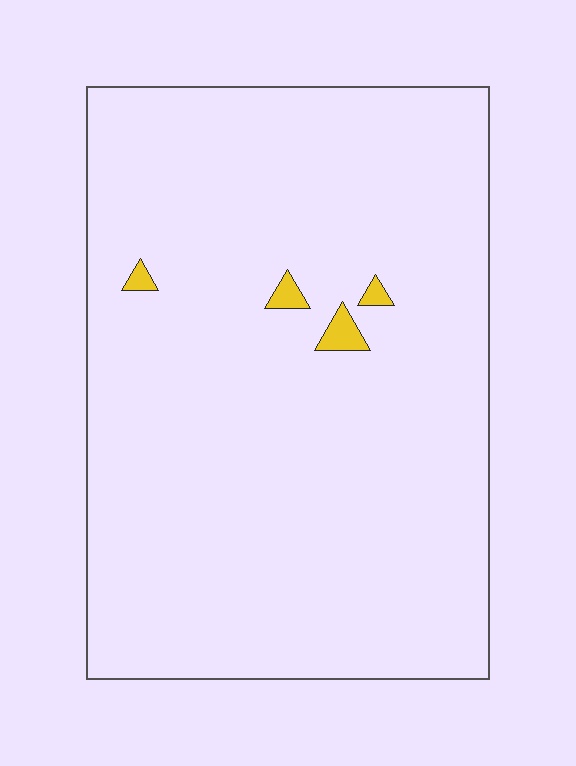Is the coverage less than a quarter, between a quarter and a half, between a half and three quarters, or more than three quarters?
Less than a quarter.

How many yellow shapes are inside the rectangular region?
4.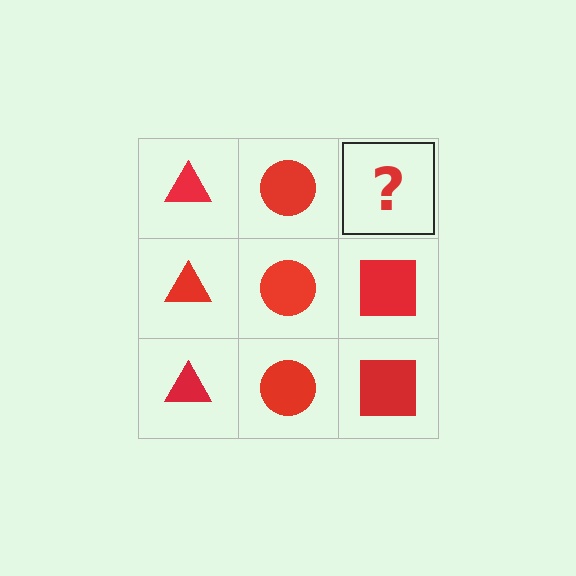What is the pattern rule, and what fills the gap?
The rule is that each column has a consistent shape. The gap should be filled with a red square.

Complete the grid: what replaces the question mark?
The question mark should be replaced with a red square.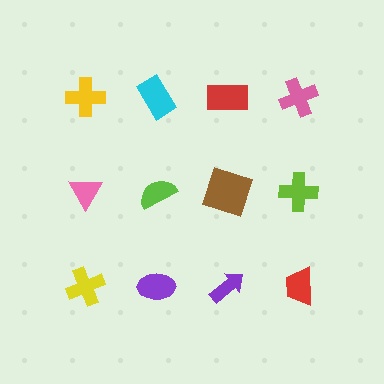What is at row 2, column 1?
A pink triangle.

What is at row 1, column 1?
A yellow cross.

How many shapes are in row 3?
4 shapes.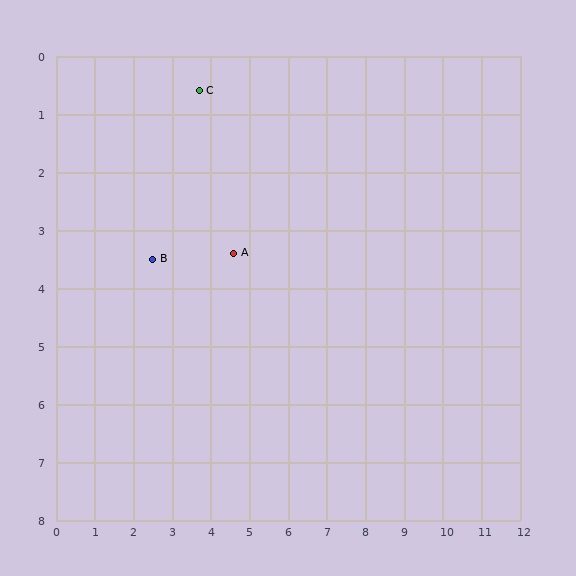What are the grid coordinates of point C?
Point C is at approximately (3.7, 0.6).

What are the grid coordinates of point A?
Point A is at approximately (4.6, 3.4).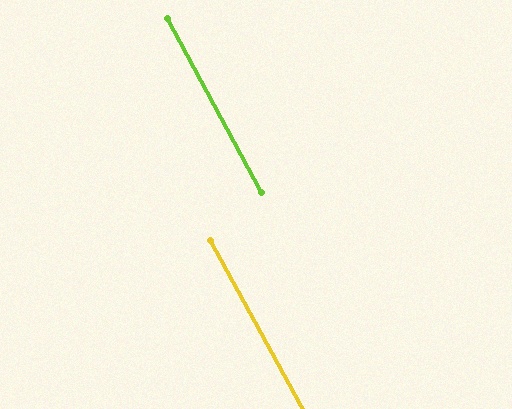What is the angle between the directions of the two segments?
Approximately 0 degrees.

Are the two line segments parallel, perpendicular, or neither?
Parallel — their directions differ by only 0.1°.